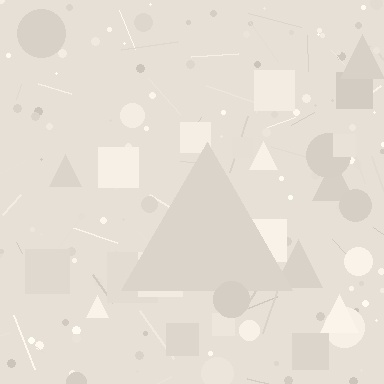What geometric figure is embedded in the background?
A triangle is embedded in the background.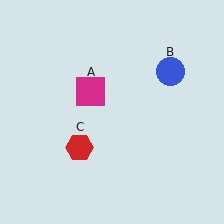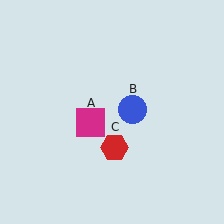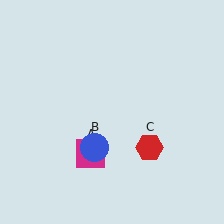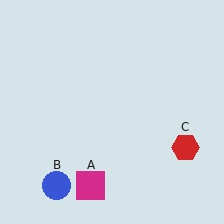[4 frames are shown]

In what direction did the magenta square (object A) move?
The magenta square (object A) moved down.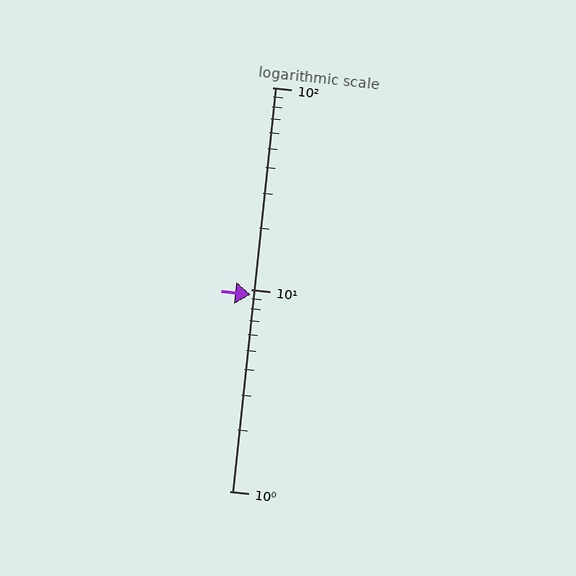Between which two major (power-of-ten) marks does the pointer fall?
The pointer is between 1 and 10.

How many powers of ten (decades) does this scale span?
The scale spans 2 decades, from 1 to 100.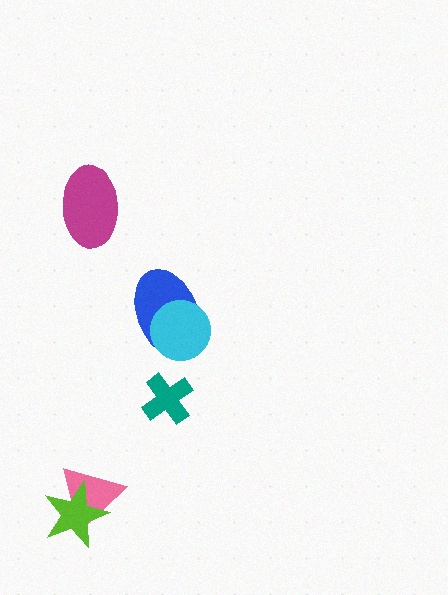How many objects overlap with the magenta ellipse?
0 objects overlap with the magenta ellipse.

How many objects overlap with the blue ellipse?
1 object overlaps with the blue ellipse.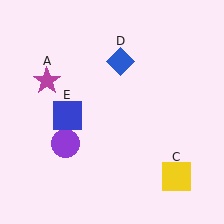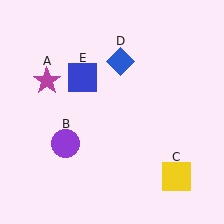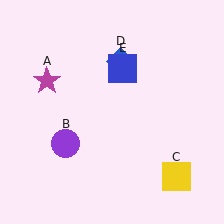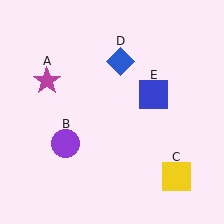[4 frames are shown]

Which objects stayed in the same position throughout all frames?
Magenta star (object A) and purple circle (object B) and yellow square (object C) and blue diamond (object D) remained stationary.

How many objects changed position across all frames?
1 object changed position: blue square (object E).